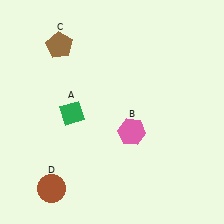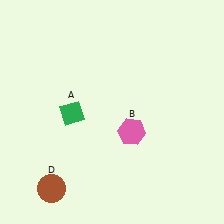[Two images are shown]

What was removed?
The brown pentagon (C) was removed in Image 2.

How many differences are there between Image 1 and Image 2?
There is 1 difference between the two images.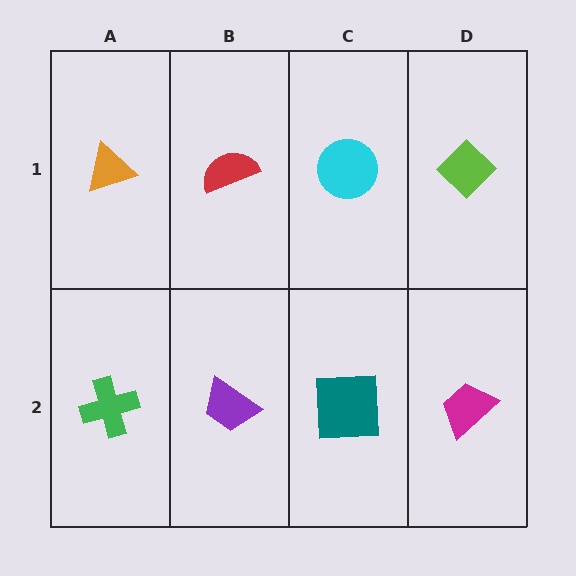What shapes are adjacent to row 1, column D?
A magenta trapezoid (row 2, column D), a cyan circle (row 1, column C).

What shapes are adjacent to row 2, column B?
A red semicircle (row 1, column B), a green cross (row 2, column A), a teal square (row 2, column C).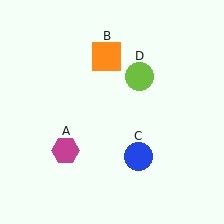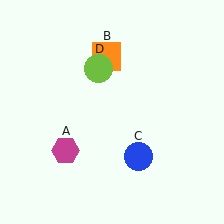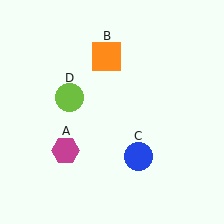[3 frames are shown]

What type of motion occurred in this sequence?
The lime circle (object D) rotated counterclockwise around the center of the scene.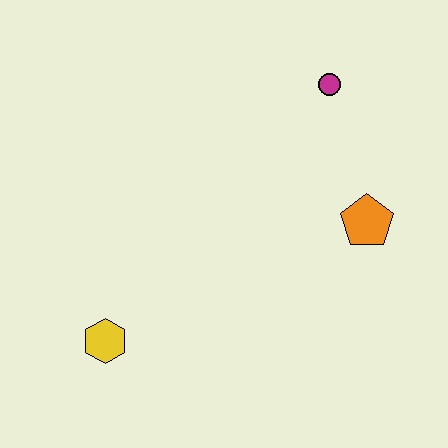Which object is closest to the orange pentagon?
The magenta circle is closest to the orange pentagon.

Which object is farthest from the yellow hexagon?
The magenta circle is farthest from the yellow hexagon.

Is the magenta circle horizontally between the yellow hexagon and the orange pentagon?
Yes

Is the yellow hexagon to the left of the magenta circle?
Yes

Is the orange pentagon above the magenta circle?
No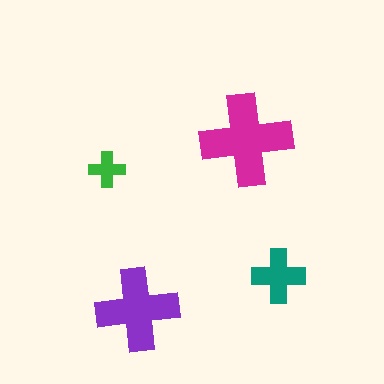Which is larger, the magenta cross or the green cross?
The magenta one.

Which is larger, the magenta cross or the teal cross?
The magenta one.